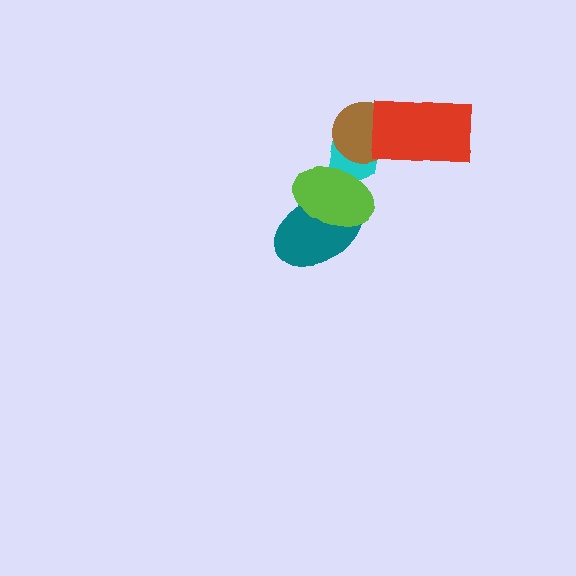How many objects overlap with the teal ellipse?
1 object overlaps with the teal ellipse.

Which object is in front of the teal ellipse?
The lime ellipse is in front of the teal ellipse.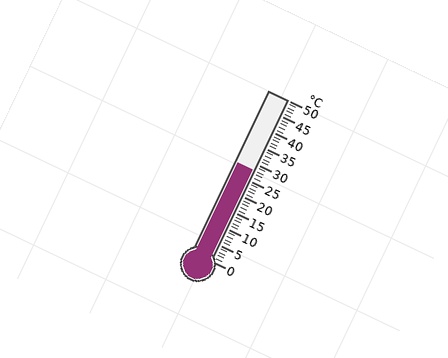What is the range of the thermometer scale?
The thermometer scale ranges from 0°C to 50°C.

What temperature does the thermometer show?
The thermometer shows approximately 28°C.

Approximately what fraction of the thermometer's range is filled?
The thermometer is filled to approximately 55% of its range.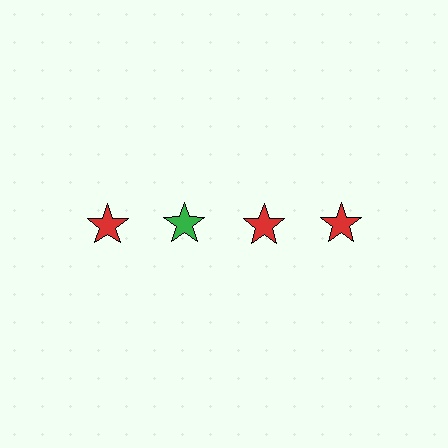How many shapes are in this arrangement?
There are 4 shapes arranged in a grid pattern.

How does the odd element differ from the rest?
It has a different color: green instead of red.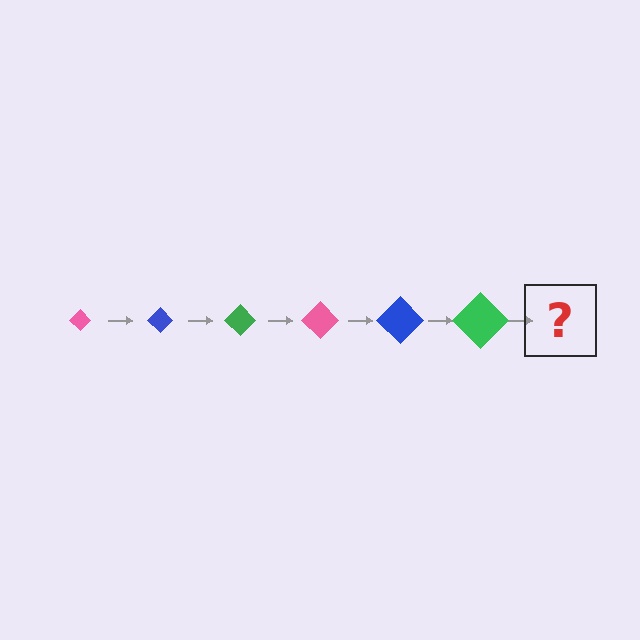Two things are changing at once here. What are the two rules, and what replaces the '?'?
The two rules are that the diamond grows larger each step and the color cycles through pink, blue, and green. The '?' should be a pink diamond, larger than the previous one.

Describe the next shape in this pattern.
It should be a pink diamond, larger than the previous one.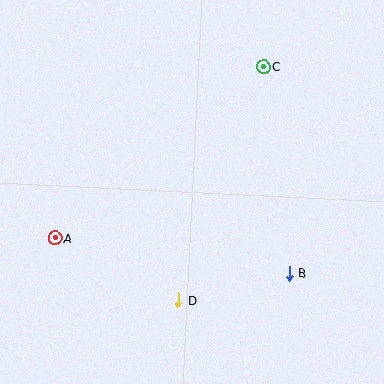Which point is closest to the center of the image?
Point D at (178, 300) is closest to the center.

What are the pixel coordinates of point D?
Point D is at (178, 300).